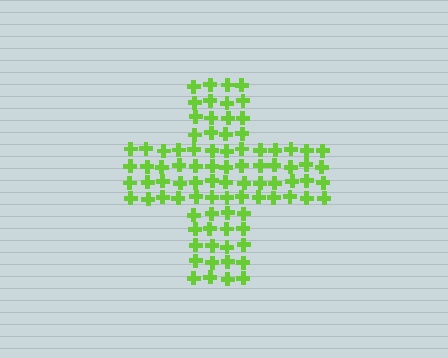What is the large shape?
The large shape is a cross.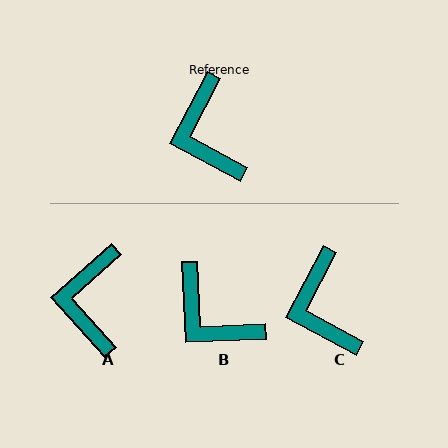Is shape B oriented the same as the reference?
No, it is off by about 31 degrees.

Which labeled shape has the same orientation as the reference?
C.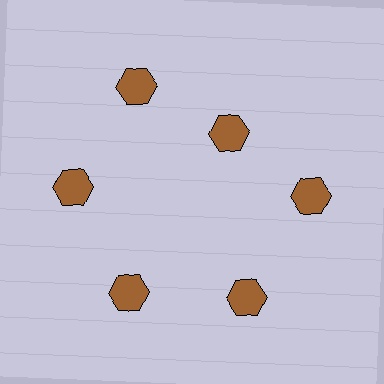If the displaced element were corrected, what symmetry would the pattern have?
It would have 6-fold rotational symmetry — the pattern would map onto itself every 60 degrees.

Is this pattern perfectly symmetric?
No. The 6 brown hexagons are arranged in a ring, but one element near the 1 o'clock position is pulled inward toward the center, breaking the 6-fold rotational symmetry.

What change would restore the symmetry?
The symmetry would be restored by moving it outward, back onto the ring so that all 6 hexagons sit at equal angles and equal distance from the center.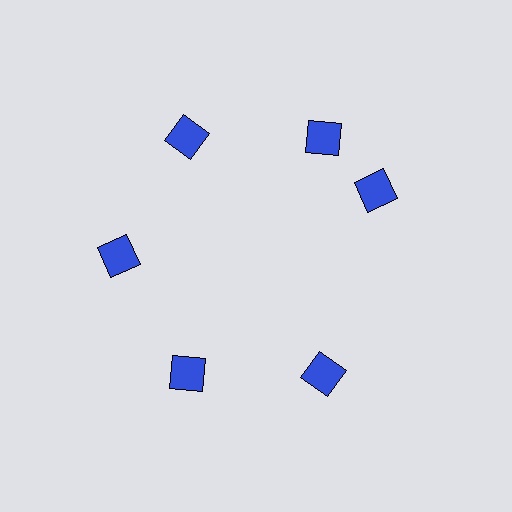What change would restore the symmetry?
The symmetry would be restored by rotating it back into even spacing with its neighbors so that all 6 diamonds sit at equal angles and equal distance from the center.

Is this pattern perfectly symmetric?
No. The 6 blue diamonds are arranged in a ring, but one element near the 3 o'clock position is rotated out of alignment along the ring, breaking the 6-fold rotational symmetry.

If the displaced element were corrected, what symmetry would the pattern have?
It would have 6-fold rotational symmetry — the pattern would map onto itself every 60 degrees.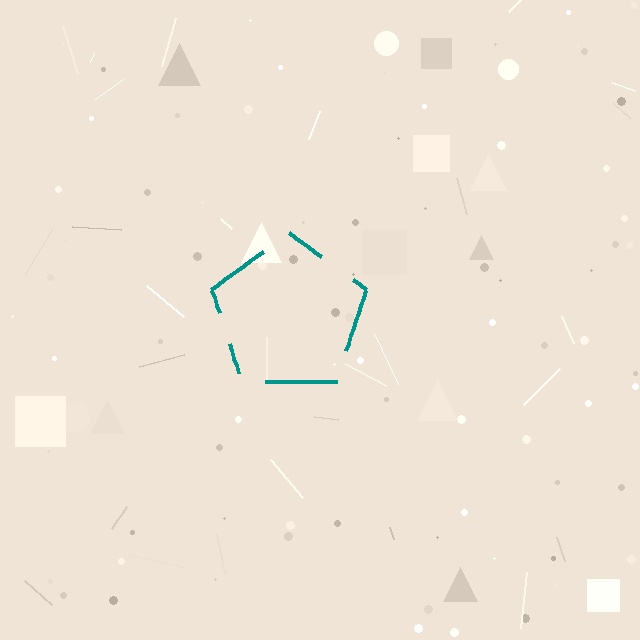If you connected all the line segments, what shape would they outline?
They would outline a pentagon.